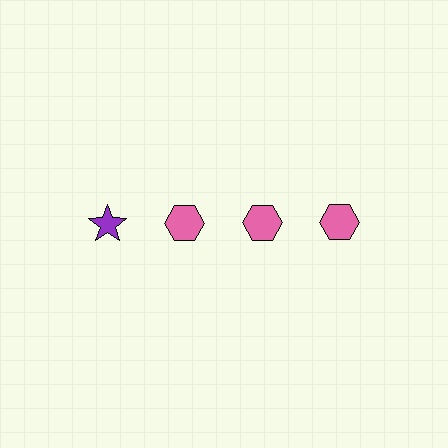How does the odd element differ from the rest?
It differs in both color (purple instead of pink) and shape (star instead of hexagon).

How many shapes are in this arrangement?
There are 4 shapes arranged in a grid pattern.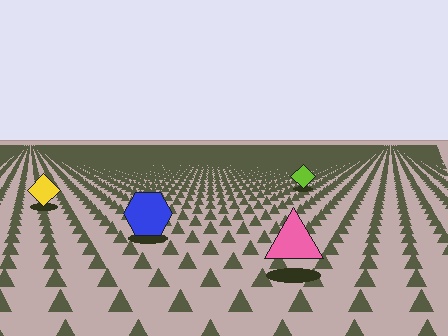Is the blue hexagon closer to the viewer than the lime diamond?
Yes. The blue hexagon is closer — you can tell from the texture gradient: the ground texture is coarser near it.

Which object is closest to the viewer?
The pink triangle is closest. The texture marks near it are larger and more spread out.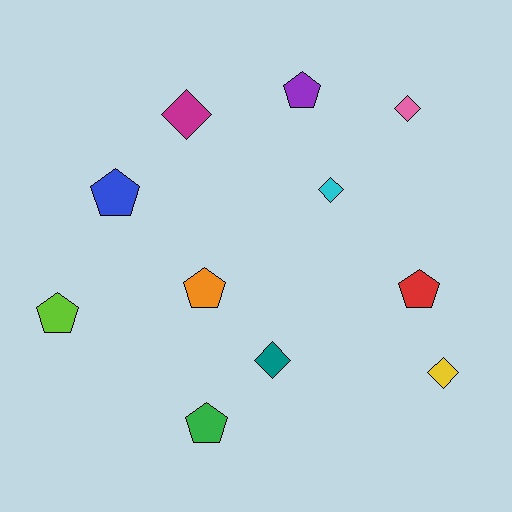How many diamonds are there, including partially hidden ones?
There are 5 diamonds.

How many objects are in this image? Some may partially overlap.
There are 11 objects.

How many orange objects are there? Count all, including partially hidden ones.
There is 1 orange object.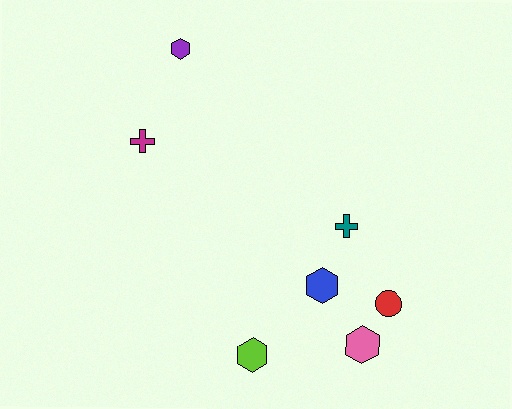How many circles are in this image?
There is 1 circle.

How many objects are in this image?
There are 7 objects.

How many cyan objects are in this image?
There are no cyan objects.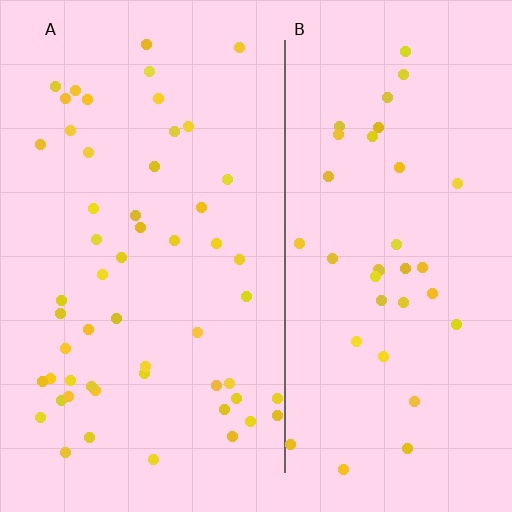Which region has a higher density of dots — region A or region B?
A (the left).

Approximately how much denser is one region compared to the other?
Approximately 1.4× — region A over region B.